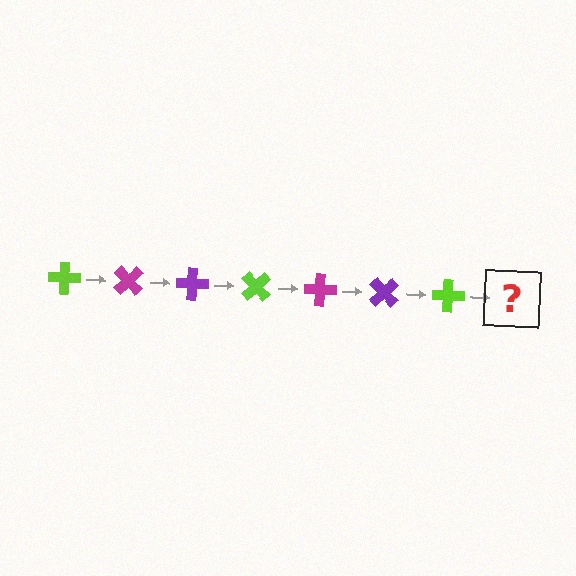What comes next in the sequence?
The next element should be a magenta cross, rotated 315 degrees from the start.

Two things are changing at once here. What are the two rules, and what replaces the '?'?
The two rules are that it rotates 45 degrees each step and the color cycles through lime, magenta, and purple. The '?' should be a magenta cross, rotated 315 degrees from the start.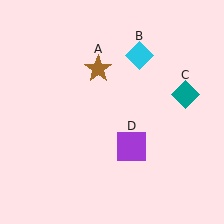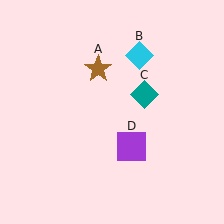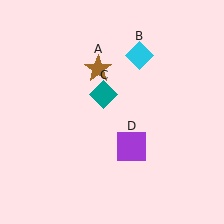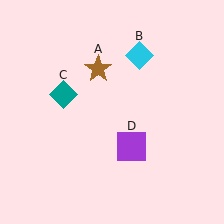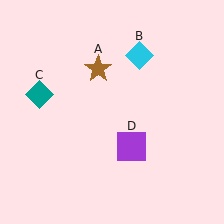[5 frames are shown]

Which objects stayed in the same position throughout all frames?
Brown star (object A) and cyan diamond (object B) and purple square (object D) remained stationary.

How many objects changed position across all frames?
1 object changed position: teal diamond (object C).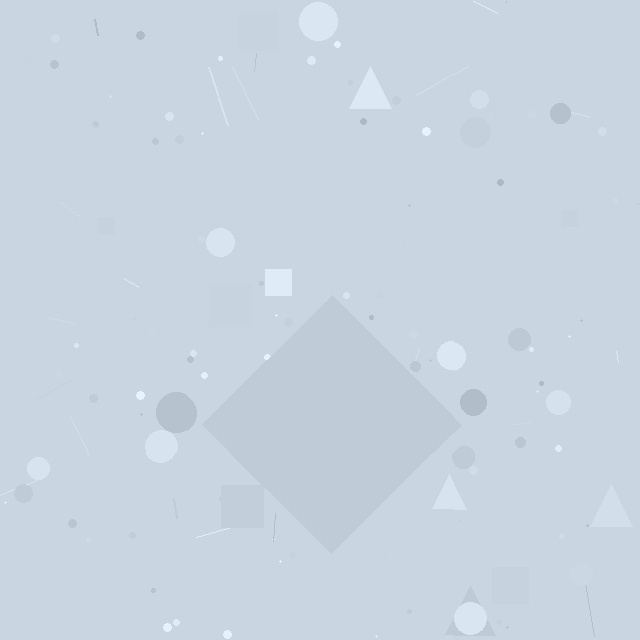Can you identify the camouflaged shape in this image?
The camouflaged shape is a diamond.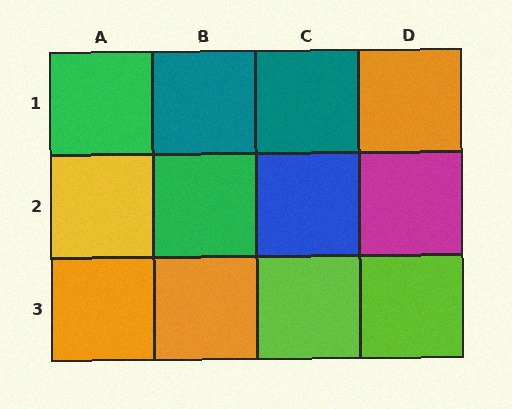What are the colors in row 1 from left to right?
Green, teal, teal, orange.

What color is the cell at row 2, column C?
Blue.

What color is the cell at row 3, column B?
Orange.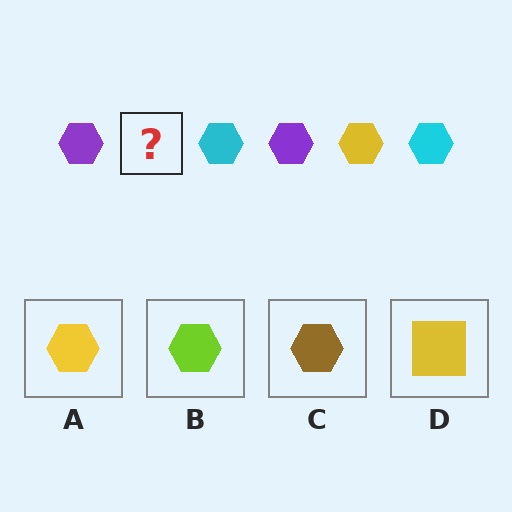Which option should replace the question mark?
Option A.